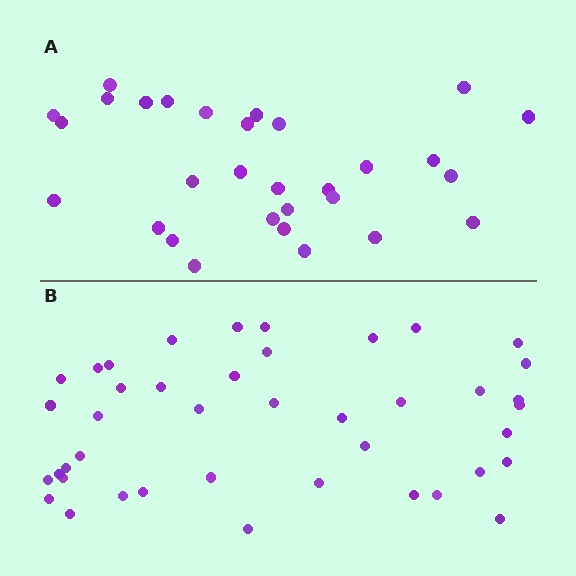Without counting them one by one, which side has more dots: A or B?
Region B (the bottom region) has more dots.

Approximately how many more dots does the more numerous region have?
Region B has roughly 12 or so more dots than region A.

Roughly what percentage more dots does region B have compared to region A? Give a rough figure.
About 40% more.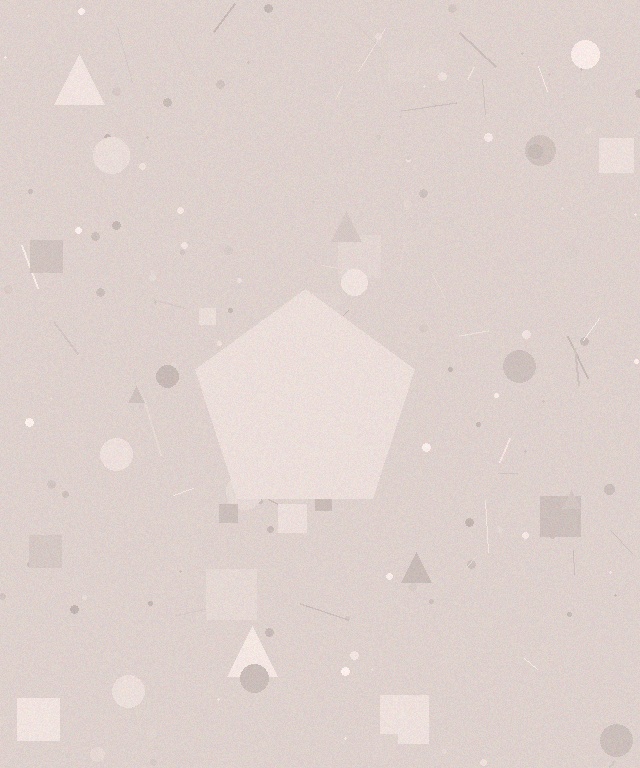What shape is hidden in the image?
A pentagon is hidden in the image.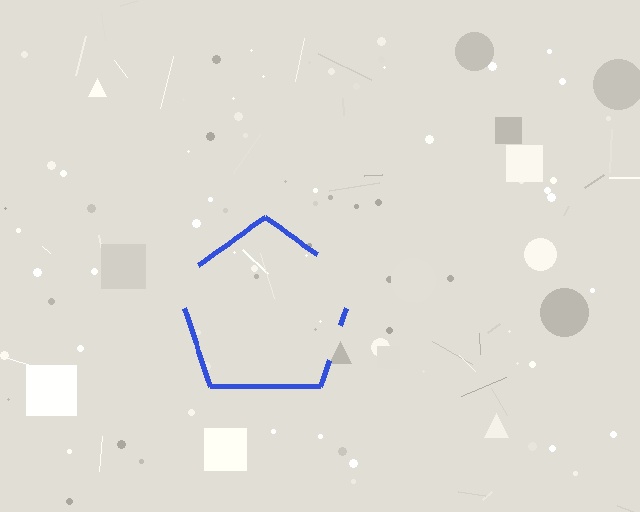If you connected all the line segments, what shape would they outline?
They would outline a pentagon.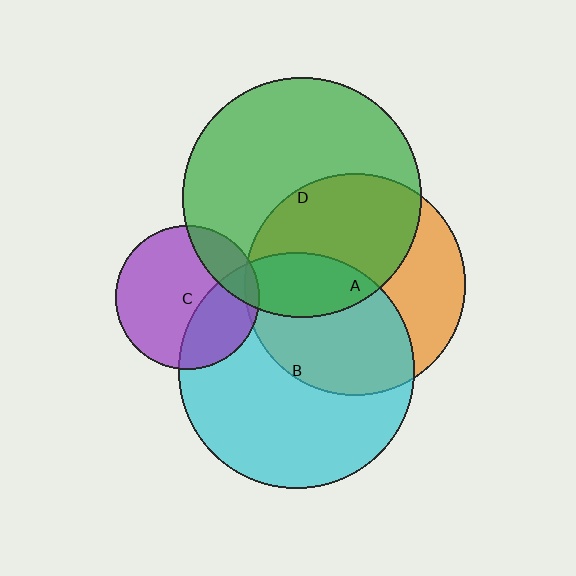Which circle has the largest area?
Circle D (green).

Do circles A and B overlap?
Yes.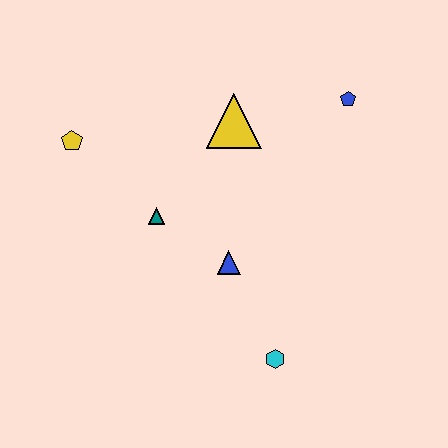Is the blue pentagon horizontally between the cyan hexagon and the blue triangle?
No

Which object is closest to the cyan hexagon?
The blue triangle is closest to the cyan hexagon.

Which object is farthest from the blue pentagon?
The yellow pentagon is farthest from the blue pentagon.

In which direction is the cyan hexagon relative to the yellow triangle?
The cyan hexagon is below the yellow triangle.